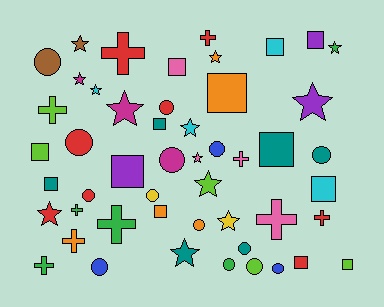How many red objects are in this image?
There are 8 red objects.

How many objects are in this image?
There are 50 objects.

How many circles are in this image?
There are 14 circles.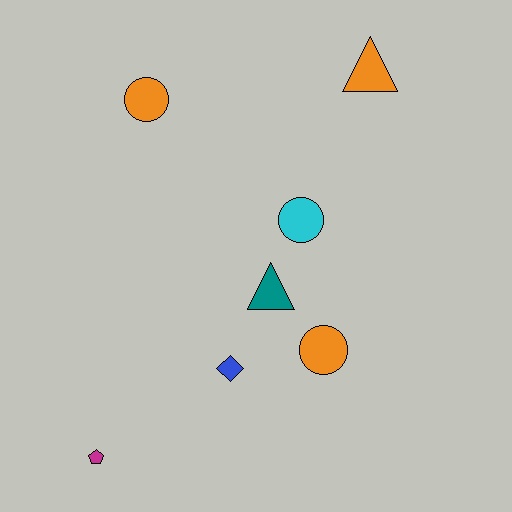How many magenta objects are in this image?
There is 1 magenta object.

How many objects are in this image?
There are 7 objects.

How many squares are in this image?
There are no squares.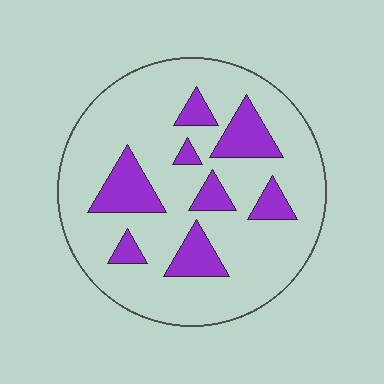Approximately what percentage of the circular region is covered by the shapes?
Approximately 20%.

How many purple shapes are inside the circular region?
8.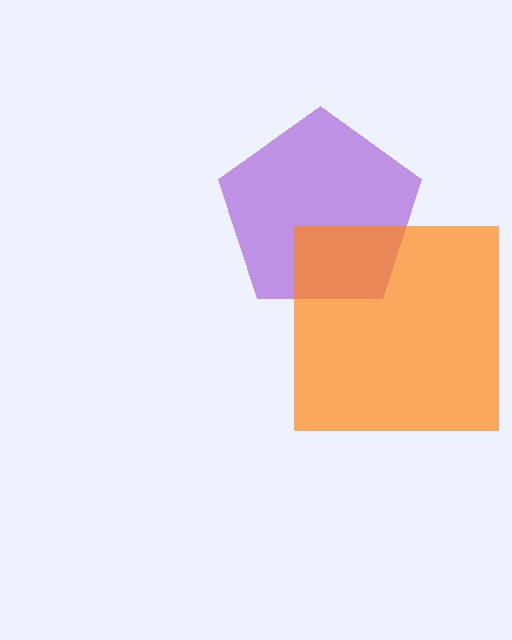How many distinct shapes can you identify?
There are 2 distinct shapes: a purple pentagon, an orange square.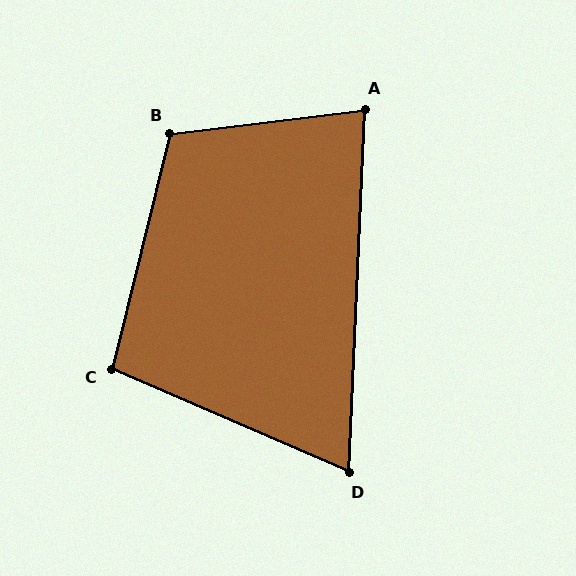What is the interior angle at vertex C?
Approximately 99 degrees (obtuse).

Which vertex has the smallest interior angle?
D, at approximately 69 degrees.